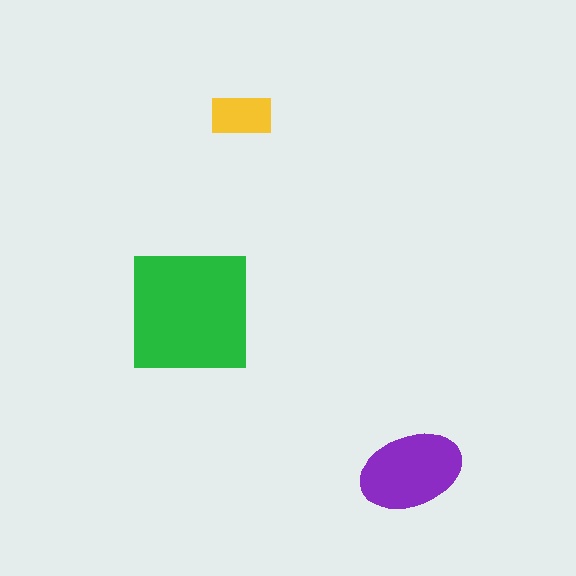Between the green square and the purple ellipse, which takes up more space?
The green square.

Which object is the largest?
The green square.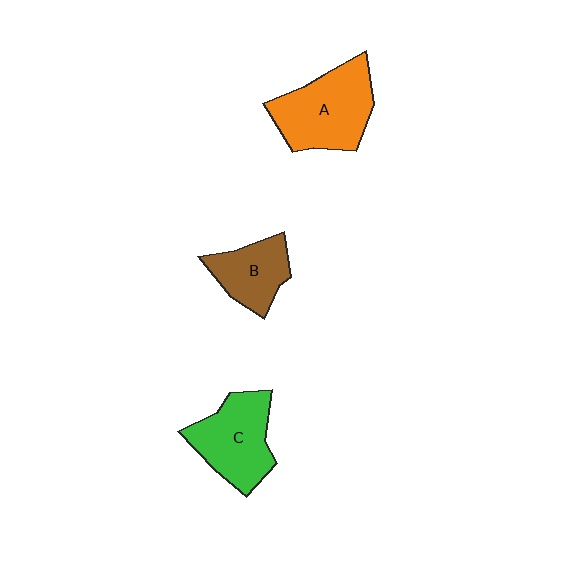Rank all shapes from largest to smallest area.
From largest to smallest: A (orange), C (green), B (brown).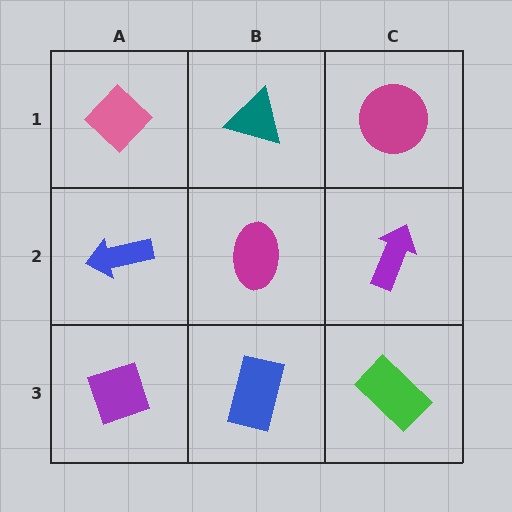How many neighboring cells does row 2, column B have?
4.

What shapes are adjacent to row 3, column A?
A blue arrow (row 2, column A), a blue rectangle (row 3, column B).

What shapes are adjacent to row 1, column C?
A purple arrow (row 2, column C), a teal triangle (row 1, column B).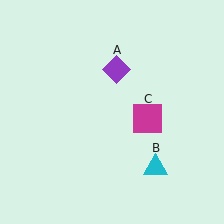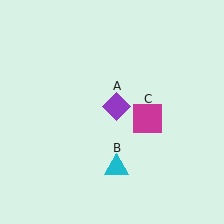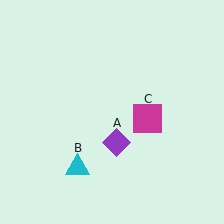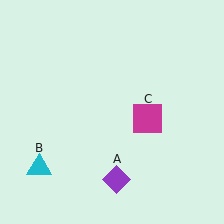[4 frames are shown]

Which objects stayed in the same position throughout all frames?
Magenta square (object C) remained stationary.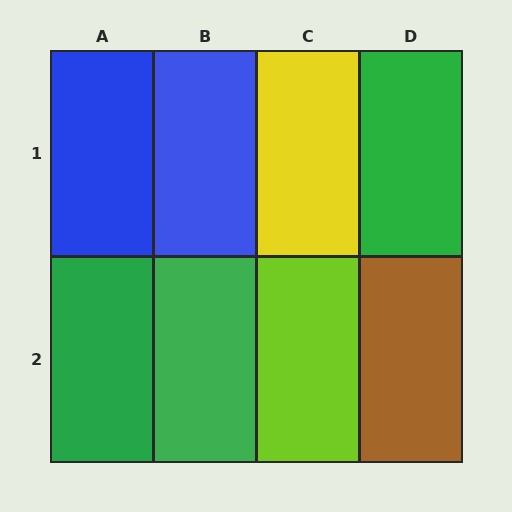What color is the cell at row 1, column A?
Blue.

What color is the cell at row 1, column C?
Yellow.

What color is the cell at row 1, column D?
Green.